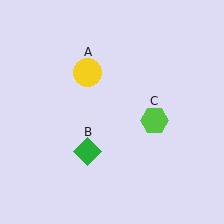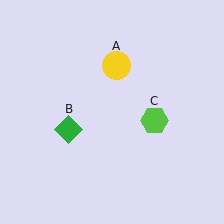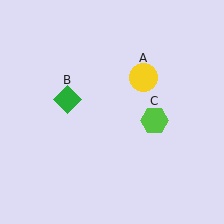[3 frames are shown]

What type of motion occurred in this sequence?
The yellow circle (object A), green diamond (object B) rotated clockwise around the center of the scene.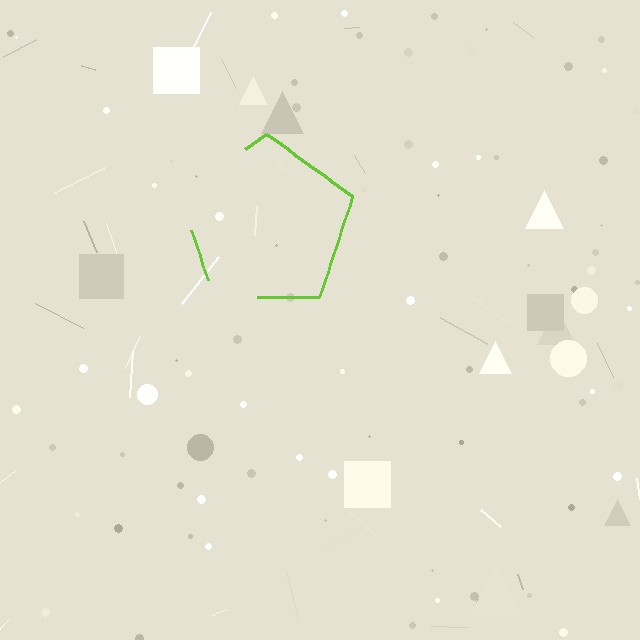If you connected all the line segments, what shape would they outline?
They would outline a pentagon.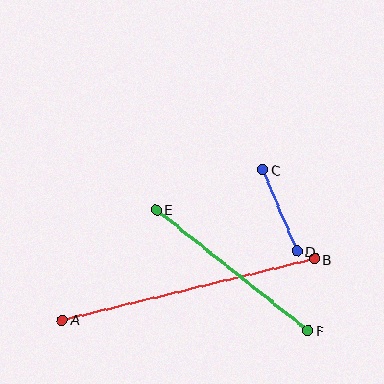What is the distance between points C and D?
The distance is approximately 88 pixels.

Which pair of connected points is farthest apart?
Points A and B are farthest apart.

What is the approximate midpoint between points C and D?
The midpoint is at approximately (280, 210) pixels.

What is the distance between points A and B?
The distance is approximately 259 pixels.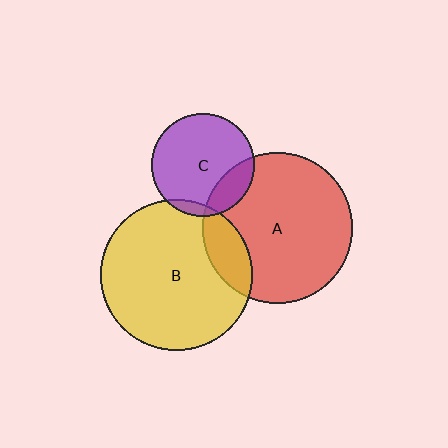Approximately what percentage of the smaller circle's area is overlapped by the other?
Approximately 20%.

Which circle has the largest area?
Circle B (yellow).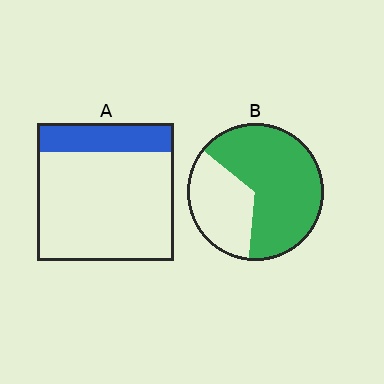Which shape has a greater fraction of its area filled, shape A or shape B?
Shape B.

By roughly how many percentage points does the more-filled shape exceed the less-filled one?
By roughly 45 percentage points (B over A).